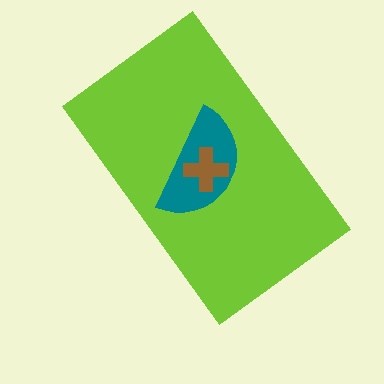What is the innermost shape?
The brown cross.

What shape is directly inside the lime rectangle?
The teal semicircle.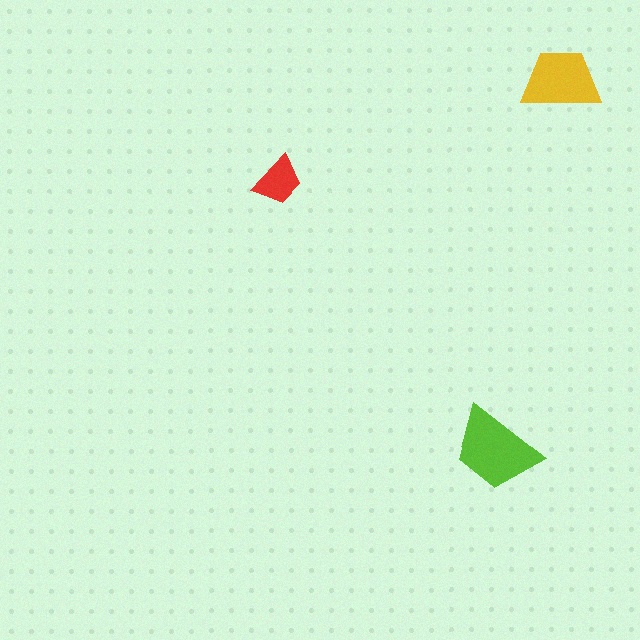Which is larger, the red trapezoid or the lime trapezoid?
The lime one.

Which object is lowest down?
The lime trapezoid is bottommost.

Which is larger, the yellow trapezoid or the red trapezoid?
The yellow one.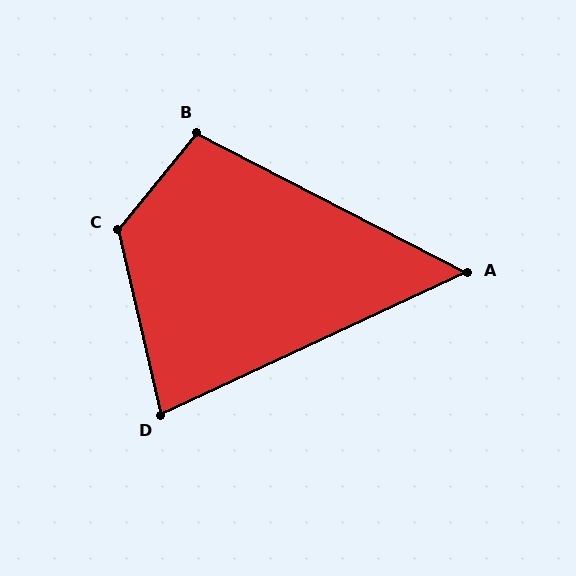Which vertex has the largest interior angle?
C, at approximately 128 degrees.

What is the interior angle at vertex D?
Approximately 78 degrees (acute).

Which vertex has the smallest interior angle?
A, at approximately 52 degrees.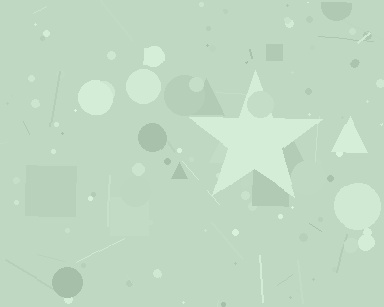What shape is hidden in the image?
A star is hidden in the image.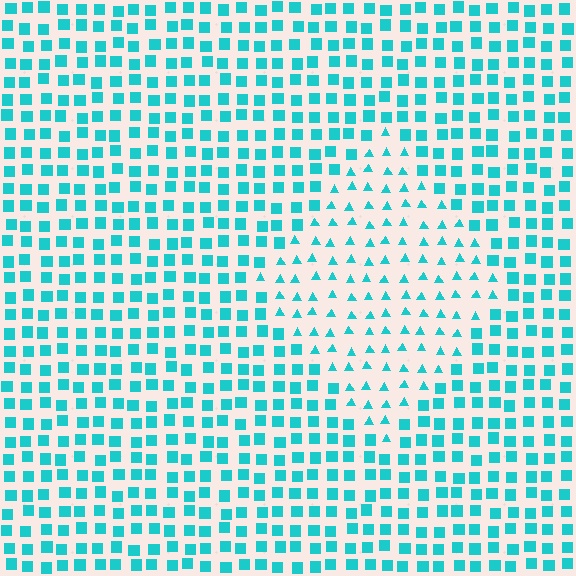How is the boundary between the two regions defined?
The boundary is defined by a change in element shape: triangles inside vs. squares outside. All elements share the same color and spacing.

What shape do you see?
I see a diamond.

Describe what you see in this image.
The image is filled with small cyan elements arranged in a uniform grid. A diamond-shaped region contains triangles, while the surrounding area contains squares. The boundary is defined purely by the change in element shape.